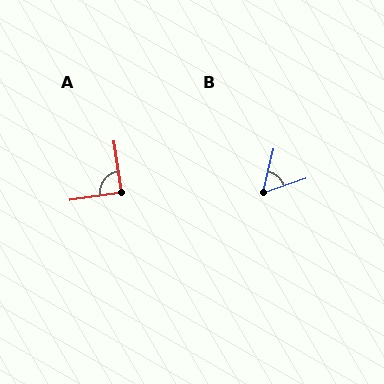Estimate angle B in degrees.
Approximately 57 degrees.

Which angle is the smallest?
B, at approximately 57 degrees.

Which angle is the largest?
A, at approximately 89 degrees.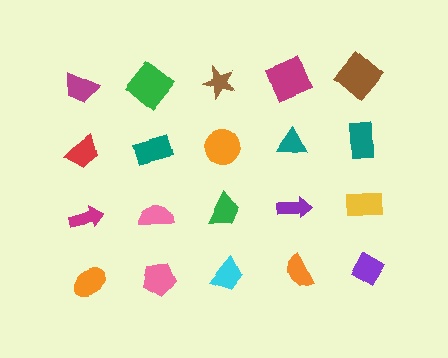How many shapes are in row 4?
5 shapes.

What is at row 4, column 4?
An orange semicircle.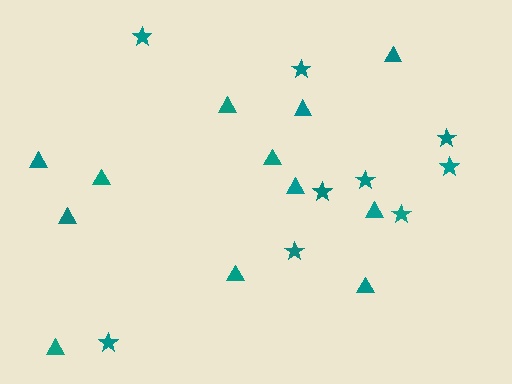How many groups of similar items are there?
There are 2 groups: one group of stars (9) and one group of triangles (12).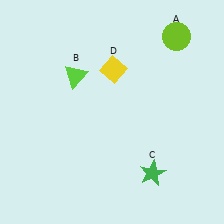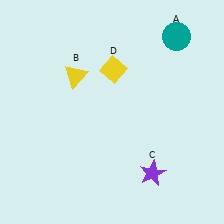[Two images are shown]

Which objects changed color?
A changed from lime to teal. B changed from lime to yellow. C changed from green to purple.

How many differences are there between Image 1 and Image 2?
There are 3 differences between the two images.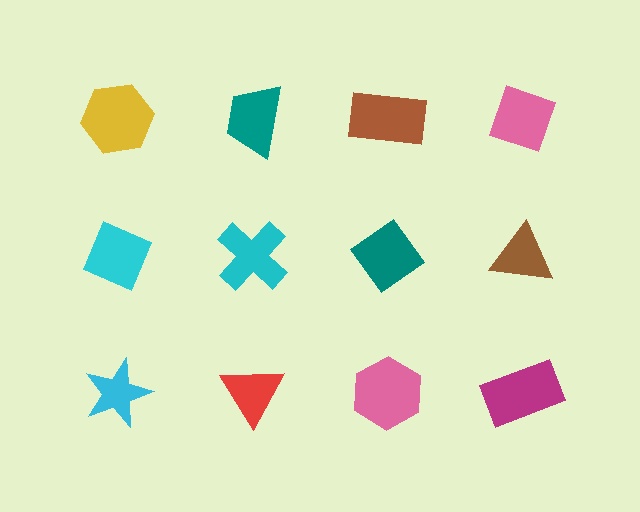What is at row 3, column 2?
A red triangle.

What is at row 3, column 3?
A pink hexagon.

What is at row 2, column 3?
A teal diamond.